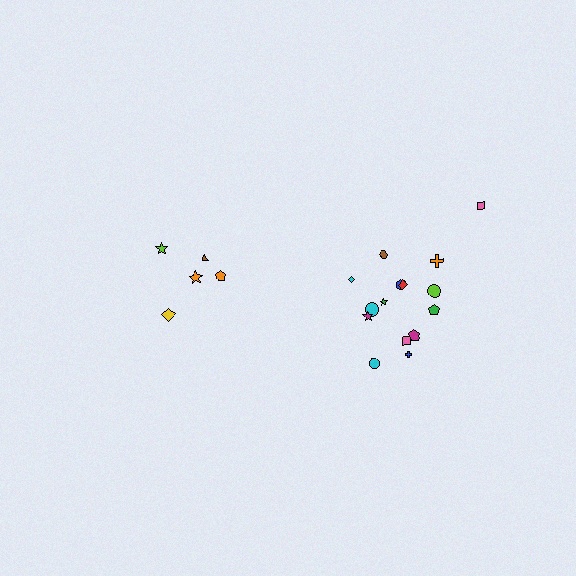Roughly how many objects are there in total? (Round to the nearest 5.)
Roughly 20 objects in total.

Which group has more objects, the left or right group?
The right group.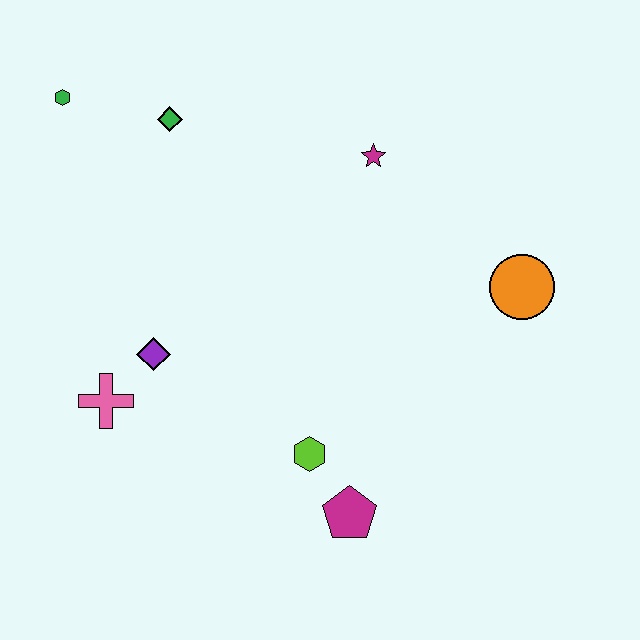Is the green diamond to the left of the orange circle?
Yes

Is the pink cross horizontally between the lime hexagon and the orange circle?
No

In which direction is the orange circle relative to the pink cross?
The orange circle is to the right of the pink cross.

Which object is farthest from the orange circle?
The green hexagon is farthest from the orange circle.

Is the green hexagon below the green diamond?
No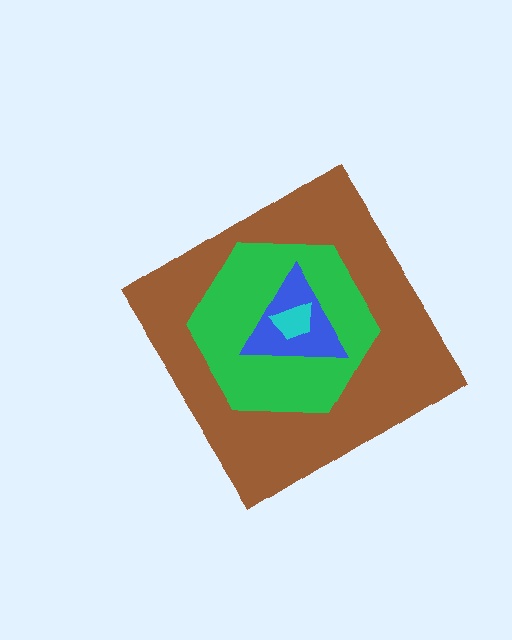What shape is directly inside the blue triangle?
The cyan trapezoid.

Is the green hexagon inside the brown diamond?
Yes.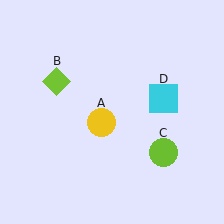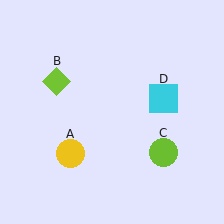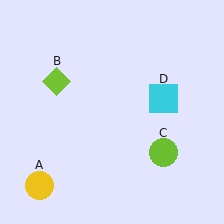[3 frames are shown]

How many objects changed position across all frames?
1 object changed position: yellow circle (object A).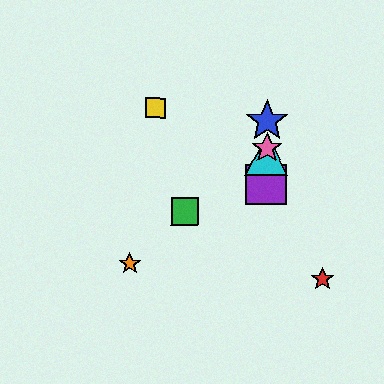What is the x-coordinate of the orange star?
The orange star is at x≈130.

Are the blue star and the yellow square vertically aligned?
No, the blue star is at x≈267 and the yellow square is at x≈156.